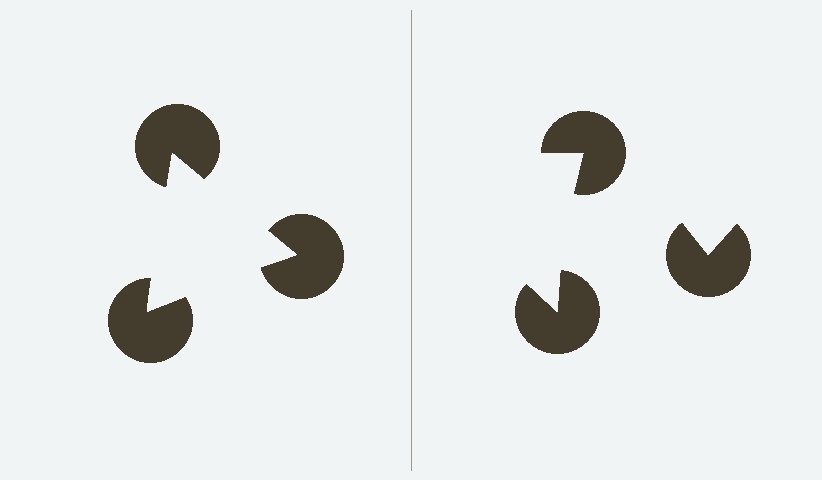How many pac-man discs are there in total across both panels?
6 — 3 on each side.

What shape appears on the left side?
An illusory triangle.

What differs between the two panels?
The pac-man discs are positioned identically on both sides; only the wedge orientations differ. On the left they align to a triangle; on the right they are misaligned.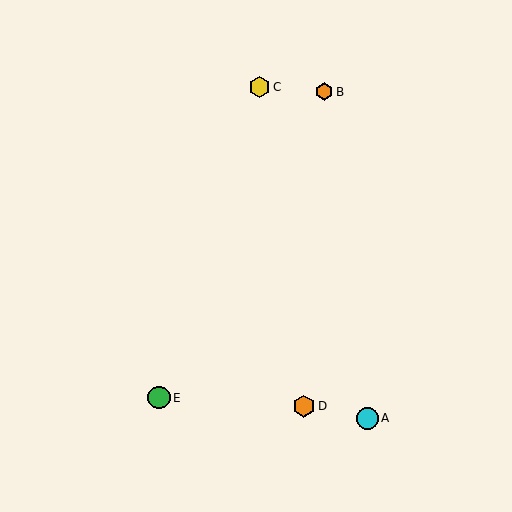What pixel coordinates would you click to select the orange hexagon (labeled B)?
Click at (324, 92) to select the orange hexagon B.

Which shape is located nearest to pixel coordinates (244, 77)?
The yellow hexagon (labeled C) at (259, 87) is nearest to that location.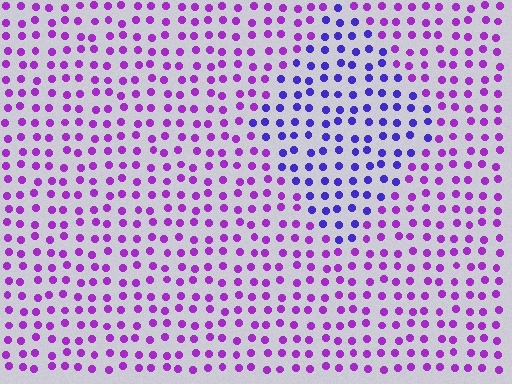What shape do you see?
I see a diamond.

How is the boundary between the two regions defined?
The boundary is defined purely by a slight shift in hue (about 38 degrees). Spacing, size, and orientation are identical on both sides.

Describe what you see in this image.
The image is filled with small purple elements in a uniform arrangement. A diamond-shaped region is visible where the elements are tinted to a slightly different hue, forming a subtle color boundary.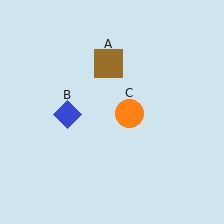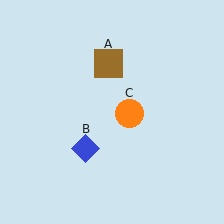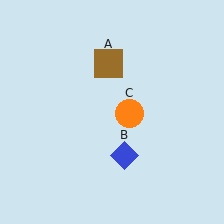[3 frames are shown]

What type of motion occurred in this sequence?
The blue diamond (object B) rotated counterclockwise around the center of the scene.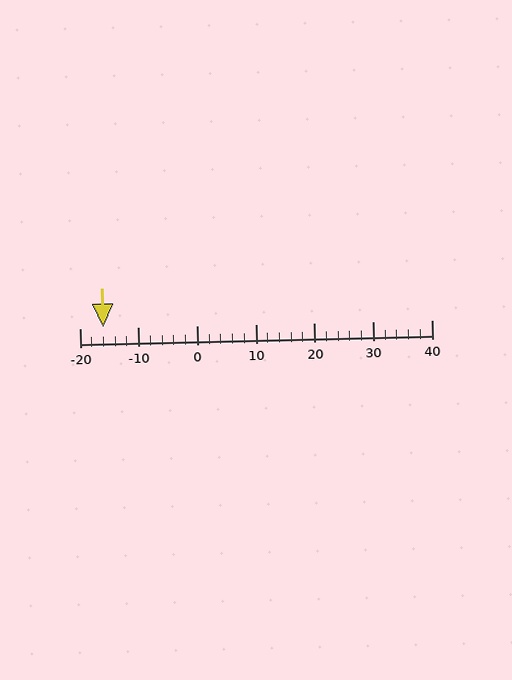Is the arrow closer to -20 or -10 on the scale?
The arrow is closer to -20.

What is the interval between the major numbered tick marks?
The major tick marks are spaced 10 units apart.